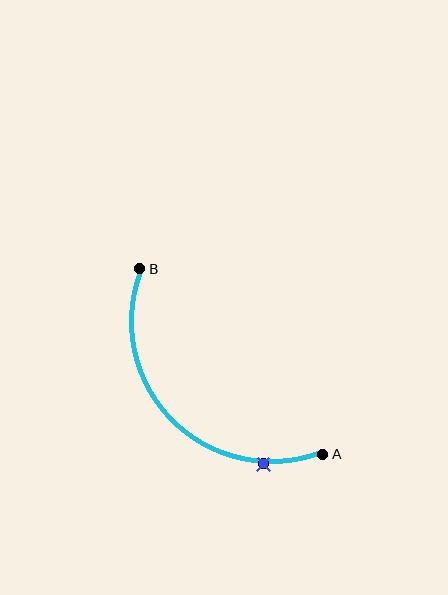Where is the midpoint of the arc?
The arc midpoint is the point on the curve farthest from the straight line joining A and B. It sits below and to the left of that line.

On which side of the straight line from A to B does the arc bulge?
The arc bulges below and to the left of the straight line connecting A and B.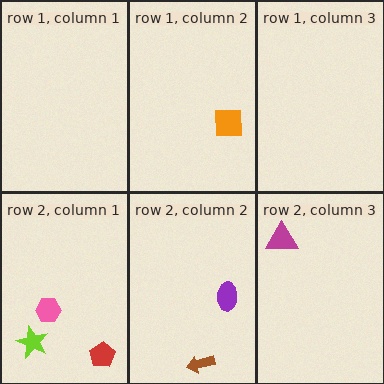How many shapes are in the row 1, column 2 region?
1.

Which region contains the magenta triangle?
The row 2, column 3 region.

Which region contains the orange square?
The row 1, column 2 region.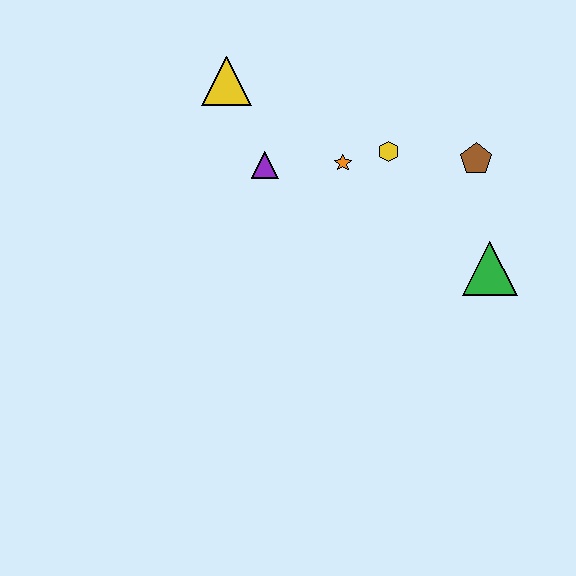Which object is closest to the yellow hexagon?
The orange star is closest to the yellow hexagon.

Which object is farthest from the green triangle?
The yellow triangle is farthest from the green triangle.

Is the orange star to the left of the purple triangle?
No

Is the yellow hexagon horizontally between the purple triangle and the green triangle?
Yes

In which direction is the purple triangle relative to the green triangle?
The purple triangle is to the left of the green triangle.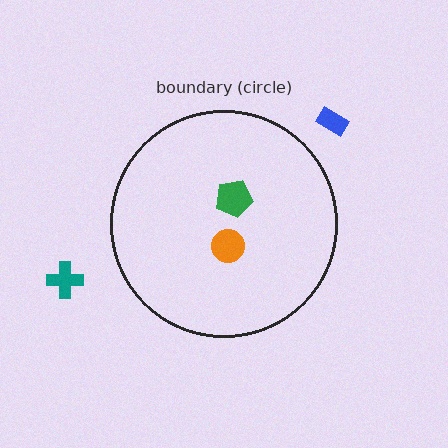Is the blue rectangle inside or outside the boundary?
Outside.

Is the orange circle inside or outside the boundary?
Inside.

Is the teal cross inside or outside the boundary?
Outside.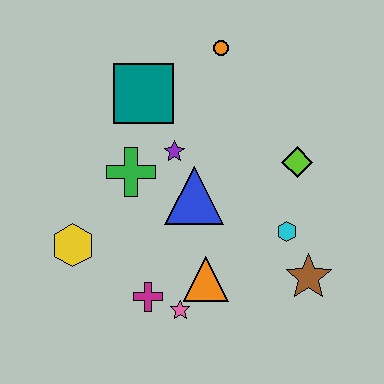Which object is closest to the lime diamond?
The cyan hexagon is closest to the lime diamond.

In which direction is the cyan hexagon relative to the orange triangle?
The cyan hexagon is to the right of the orange triangle.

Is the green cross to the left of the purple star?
Yes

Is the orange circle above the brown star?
Yes